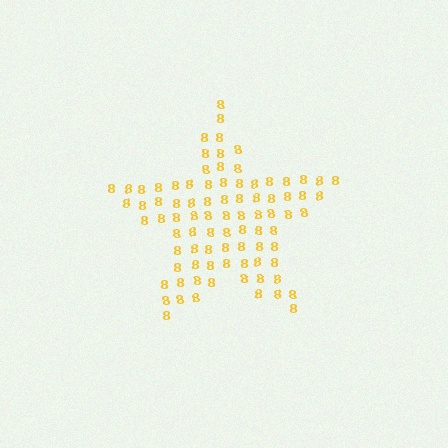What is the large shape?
The large shape is a star.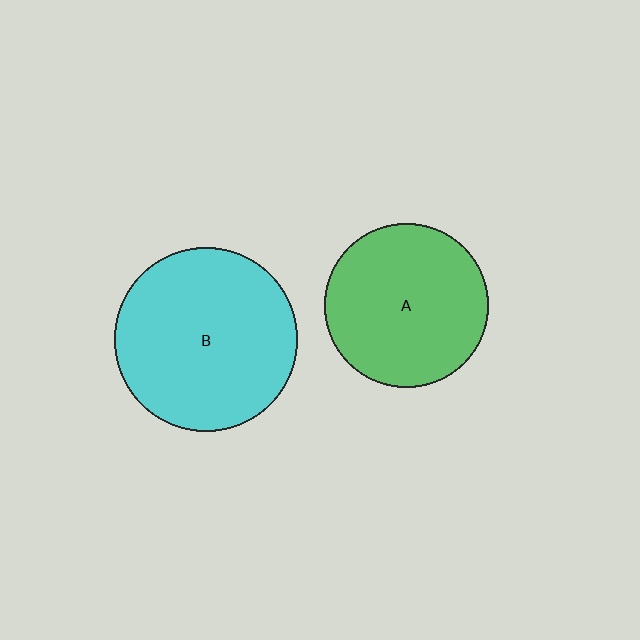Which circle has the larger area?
Circle B (cyan).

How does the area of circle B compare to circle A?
Approximately 1.2 times.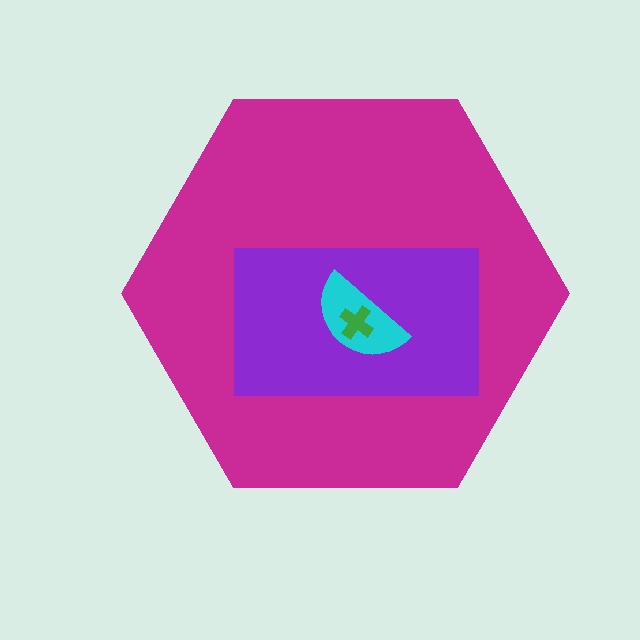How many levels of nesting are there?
4.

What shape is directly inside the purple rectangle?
The cyan semicircle.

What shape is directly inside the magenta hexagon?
The purple rectangle.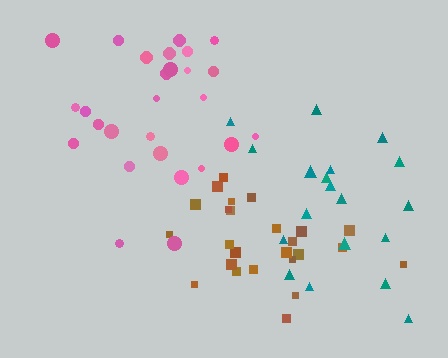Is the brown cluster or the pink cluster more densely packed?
Brown.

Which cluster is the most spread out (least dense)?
Teal.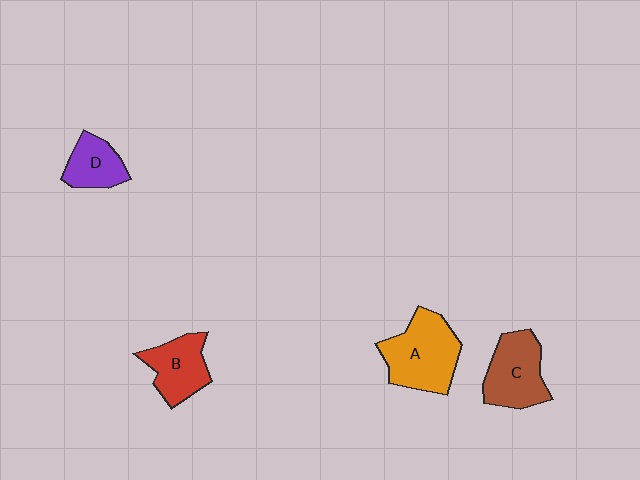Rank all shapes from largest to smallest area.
From largest to smallest: A (orange), C (brown), B (red), D (purple).